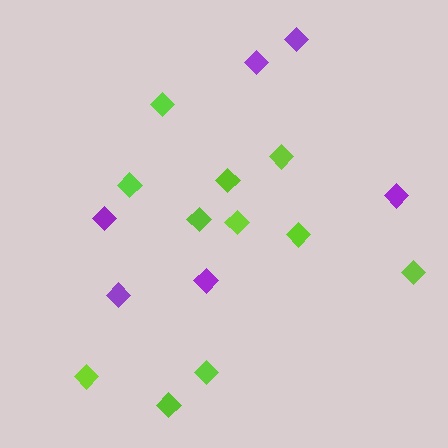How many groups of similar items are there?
There are 2 groups: one group of lime diamonds (11) and one group of purple diamonds (6).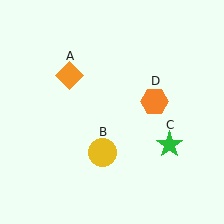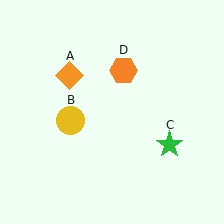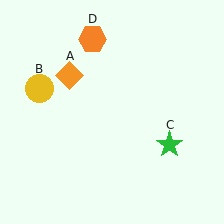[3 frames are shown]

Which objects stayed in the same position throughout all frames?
Orange diamond (object A) and green star (object C) remained stationary.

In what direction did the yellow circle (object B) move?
The yellow circle (object B) moved up and to the left.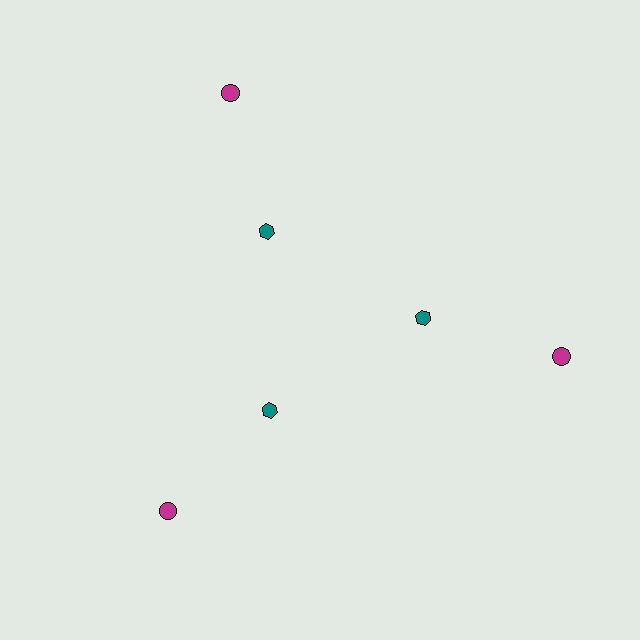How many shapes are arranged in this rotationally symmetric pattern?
There are 6 shapes, arranged in 3 groups of 2.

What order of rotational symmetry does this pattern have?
This pattern has 3-fold rotational symmetry.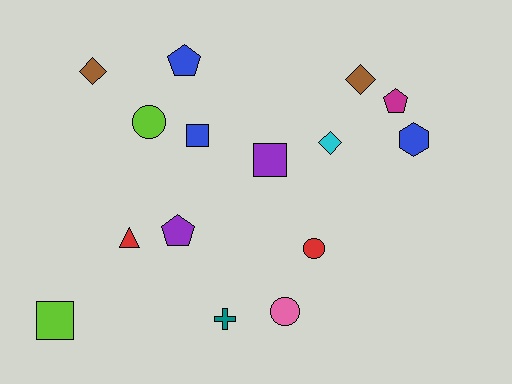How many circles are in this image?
There are 3 circles.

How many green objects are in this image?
There are no green objects.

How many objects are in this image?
There are 15 objects.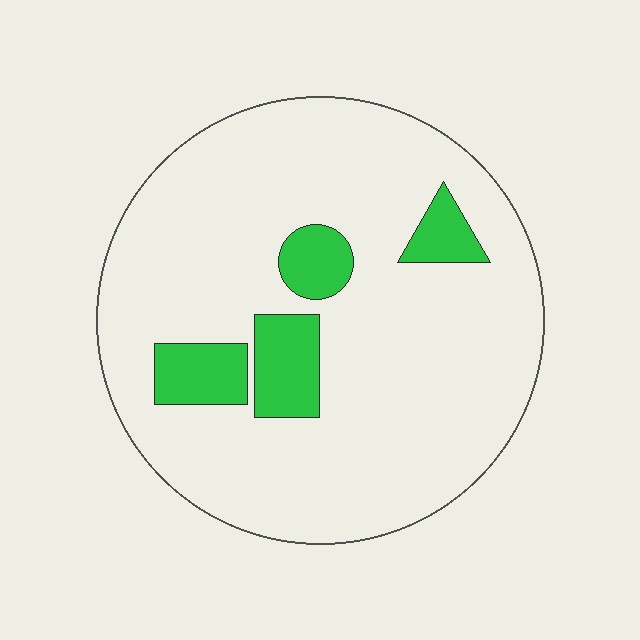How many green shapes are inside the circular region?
4.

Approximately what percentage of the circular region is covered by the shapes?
Approximately 15%.